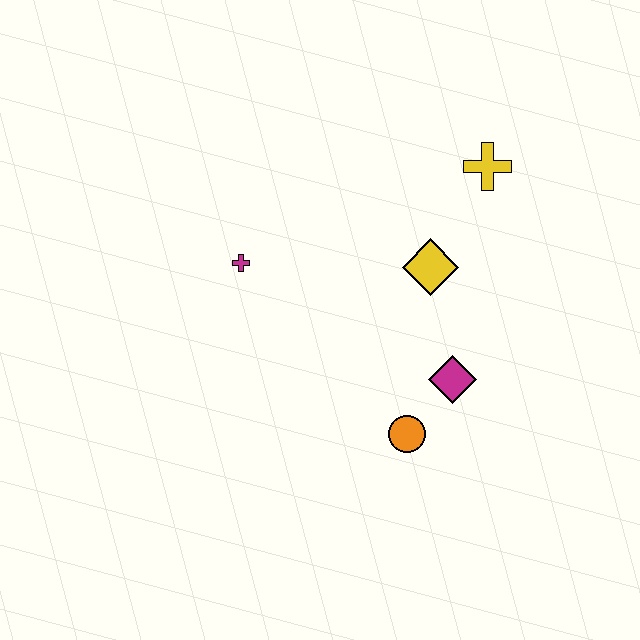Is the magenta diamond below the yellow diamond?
Yes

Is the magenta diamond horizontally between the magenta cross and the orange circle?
No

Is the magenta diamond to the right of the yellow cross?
No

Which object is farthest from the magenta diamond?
The magenta cross is farthest from the magenta diamond.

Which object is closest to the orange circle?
The magenta diamond is closest to the orange circle.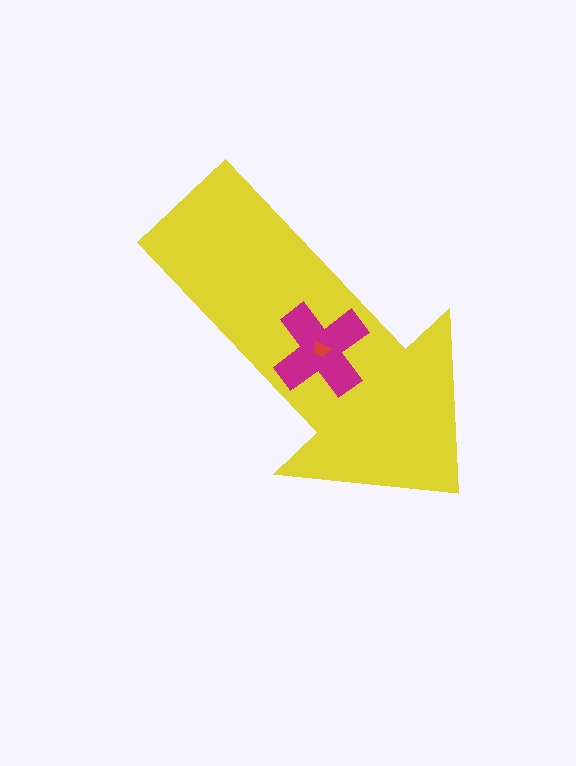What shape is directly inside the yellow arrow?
The magenta cross.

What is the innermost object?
The red trapezoid.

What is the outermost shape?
The yellow arrow.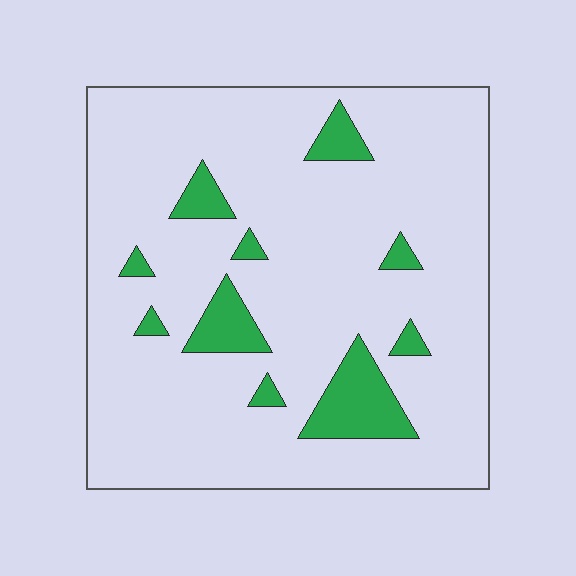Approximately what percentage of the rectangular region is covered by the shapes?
Approximately 10%.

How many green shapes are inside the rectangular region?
10.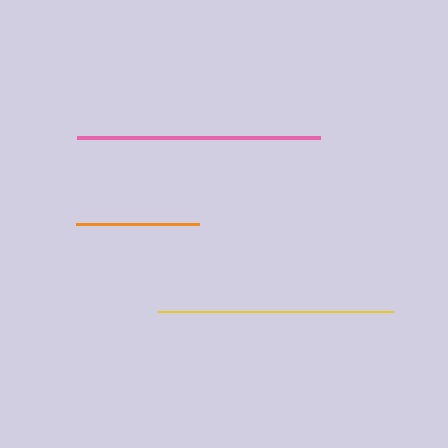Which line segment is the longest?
The pink line is the longest at approximately 243 pixels.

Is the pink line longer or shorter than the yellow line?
The pink line is longer than the yellow line.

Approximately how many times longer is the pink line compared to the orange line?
The pink line is approximately 2.0 times the length of the orange line.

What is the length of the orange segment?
The orange segment is approximately 123 pixels long.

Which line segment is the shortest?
The orange line is the shortest at approximately 123 pixels.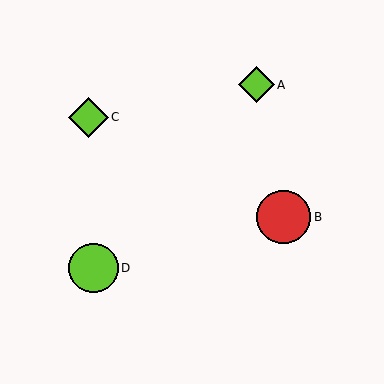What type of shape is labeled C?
Shape C is a lime diamond.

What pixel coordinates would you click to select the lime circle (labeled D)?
Click at (93, 268) to select the lime circle D.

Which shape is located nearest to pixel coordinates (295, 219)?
The red circle (labeled B) at (284, 217) is nearest to that location.